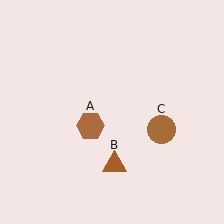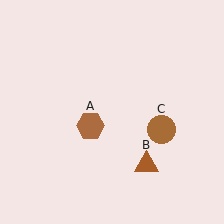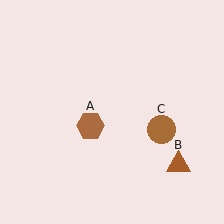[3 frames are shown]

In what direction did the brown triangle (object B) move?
The brown triangle (object B) moved right.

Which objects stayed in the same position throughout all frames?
Brown hexagon (object A) and brown circle (object C) remained stationary.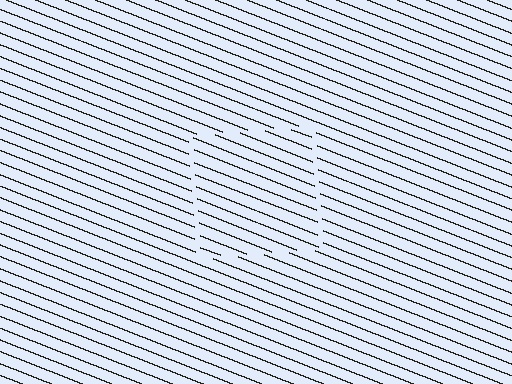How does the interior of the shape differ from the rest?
The interior of the shape contains the same grating, shifted by half a period — the contour is defined by the phase discontinuity where line-ends from the inner and outer gratings abut.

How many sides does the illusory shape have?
4 sides — the line-ends trace a square.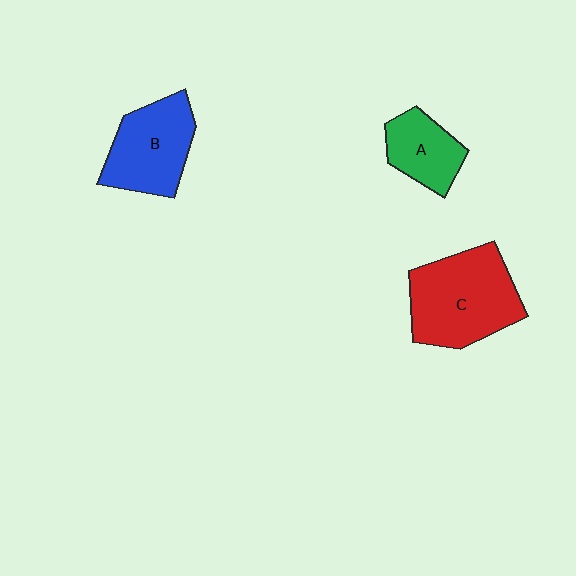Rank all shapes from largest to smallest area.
From largest to smallest: C (red), B (blue), A (green).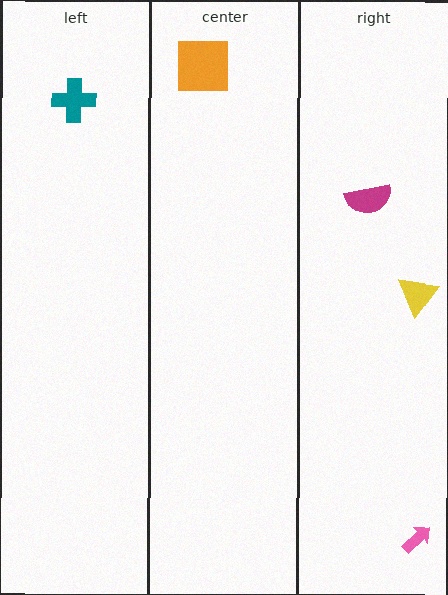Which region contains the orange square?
The center region.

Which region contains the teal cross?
The left region.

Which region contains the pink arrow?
The right region.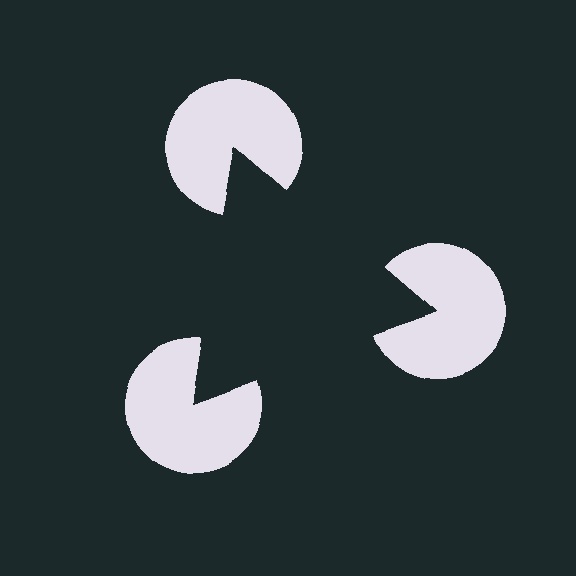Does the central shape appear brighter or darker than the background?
It typically appears slightly darker than the background, even though no actual brightness change is drawn.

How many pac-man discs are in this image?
There are 3 — one at each vertex of the illusory triangle.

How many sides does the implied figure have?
3 sides.